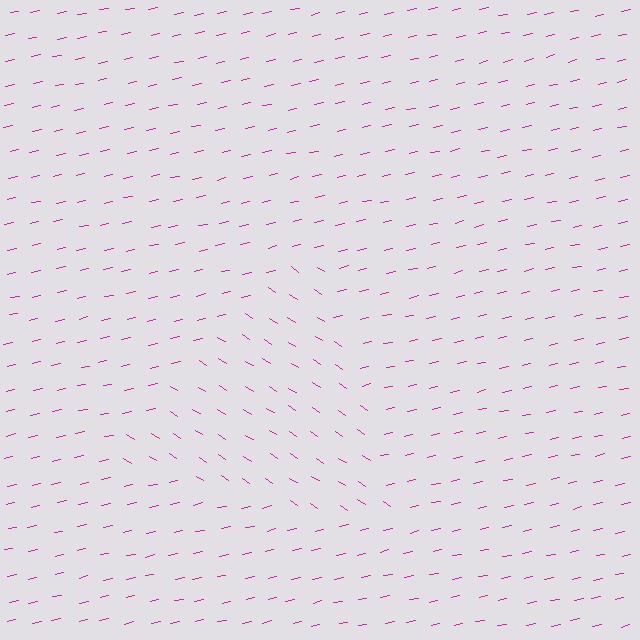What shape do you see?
I see a triangle.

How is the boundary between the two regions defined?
The boundary is defined purely by a change in line orientation (approximately 45 degrees difference). All lines are the same color and thickness.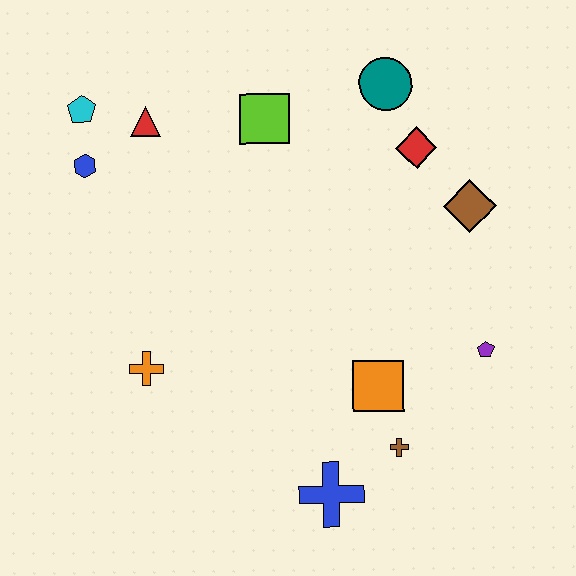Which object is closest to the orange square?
The brown cross is closest to the orange square.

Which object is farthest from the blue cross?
The cyan pentagon is farthest from the blue cross.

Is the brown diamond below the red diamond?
Yes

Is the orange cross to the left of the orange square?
Yes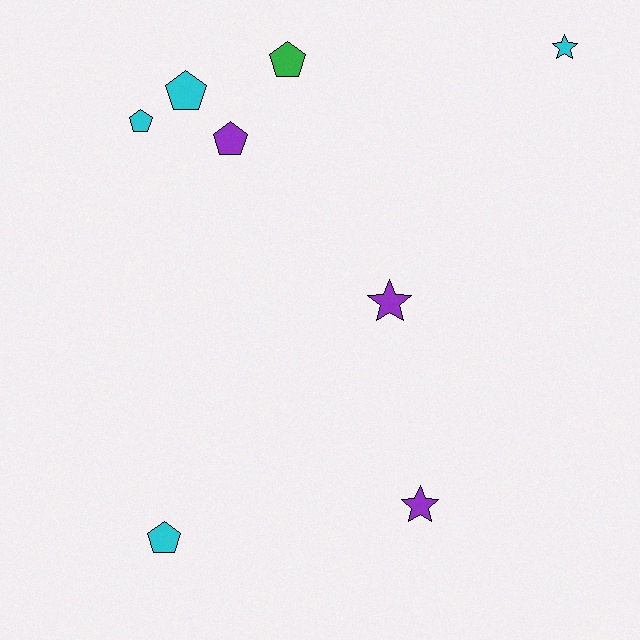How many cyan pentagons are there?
There are 3 cyan pentagons.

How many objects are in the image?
There are 8 objects.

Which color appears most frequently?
Cyan, with 4 objects.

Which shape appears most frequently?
Pentagon, with 5 objects.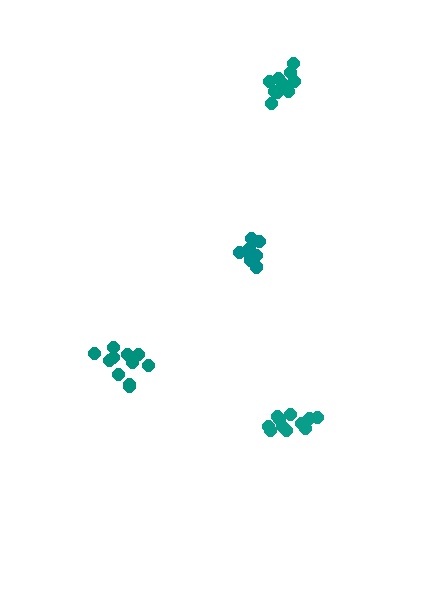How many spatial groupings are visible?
There are 4 spatial groupings.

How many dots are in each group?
Group 1: 12 dots, Group 2: 10 dots, Group 3: 8 dots, Group 4: 11 dots (41 total).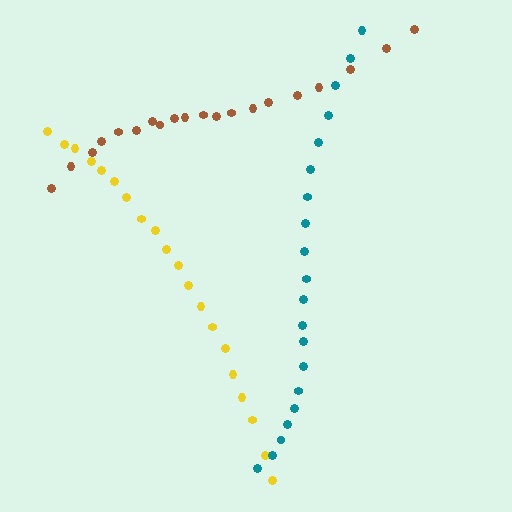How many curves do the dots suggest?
There are 3 distinct paths.